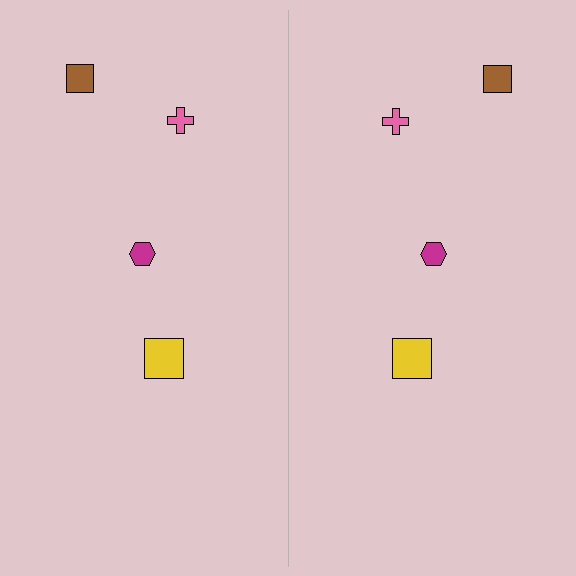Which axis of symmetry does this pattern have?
The pattern has a vertical axis of symmetry running through the center of the image.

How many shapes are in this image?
There are 8 shapes in this image.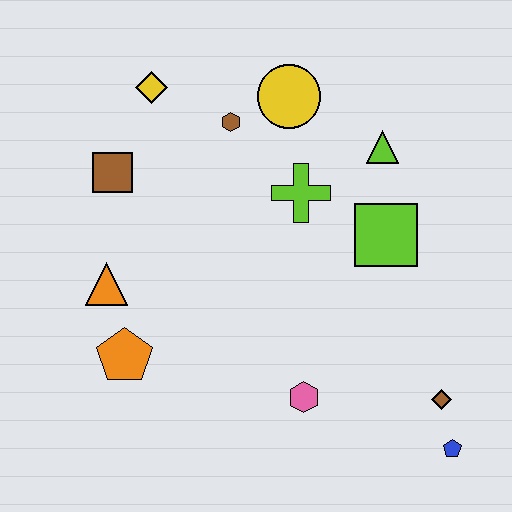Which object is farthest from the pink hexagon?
The yellow diamond is farthest from the pink hexagon.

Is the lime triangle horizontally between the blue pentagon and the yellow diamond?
Yes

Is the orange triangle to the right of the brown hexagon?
No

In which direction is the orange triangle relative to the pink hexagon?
The orange triangle is to the left of the pink hexagon.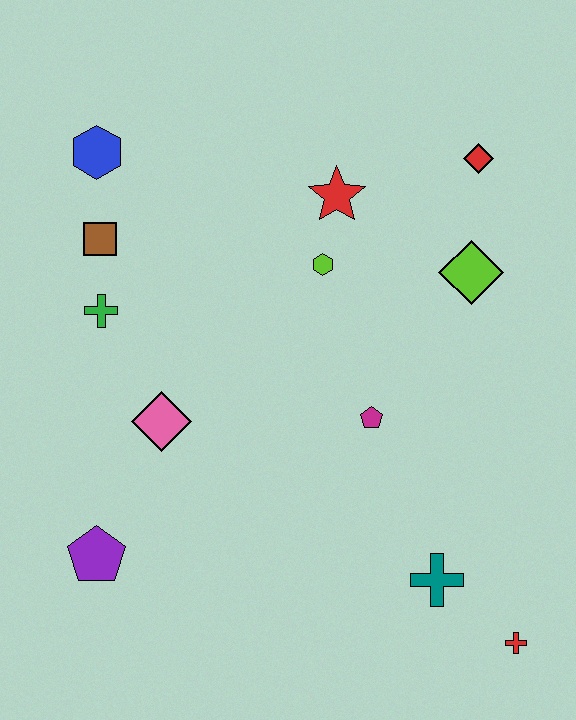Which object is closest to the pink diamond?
The green cross is closest to the pink diamond.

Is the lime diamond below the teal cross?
No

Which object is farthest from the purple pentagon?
The red diamond is farthest from the purple pentagon.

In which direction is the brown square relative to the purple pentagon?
The brown square is above the purple pentagon.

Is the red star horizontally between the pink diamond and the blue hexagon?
No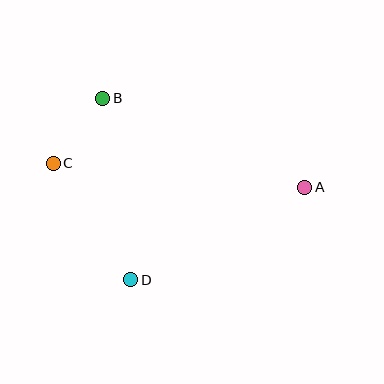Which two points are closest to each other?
Points B and C are closest to each other.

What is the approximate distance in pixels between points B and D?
The distance between B and D is approximately 184 pixels.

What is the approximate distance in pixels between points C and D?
The distance between C and D is approximately 140 pixels.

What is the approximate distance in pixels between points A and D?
The distance between A and D is approximately 197 pixels.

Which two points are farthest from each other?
Points A and C are farthest from each other.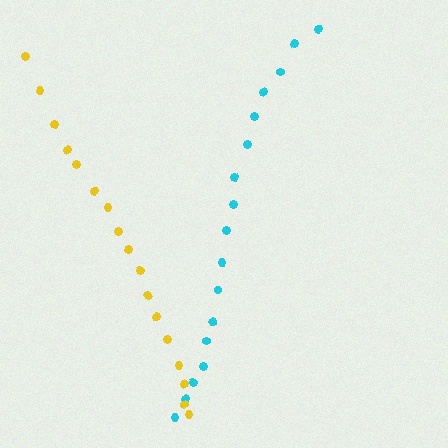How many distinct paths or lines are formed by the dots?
There are 2 distinct paths.